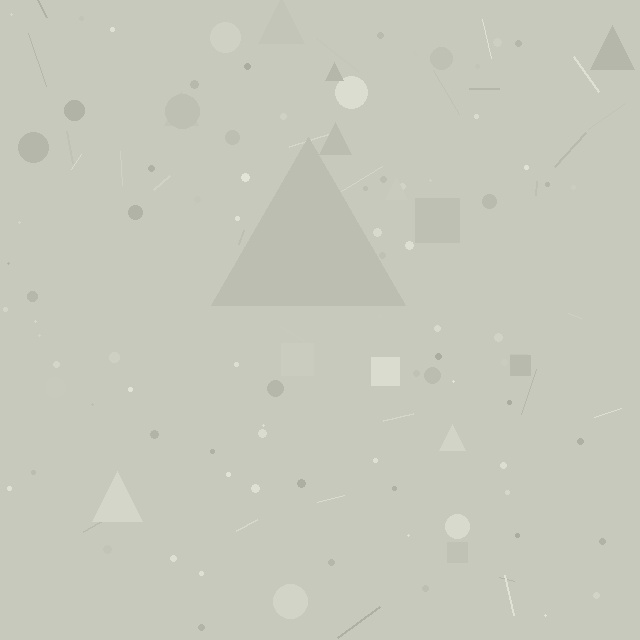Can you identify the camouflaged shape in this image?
The camouflaged shape is a triangle.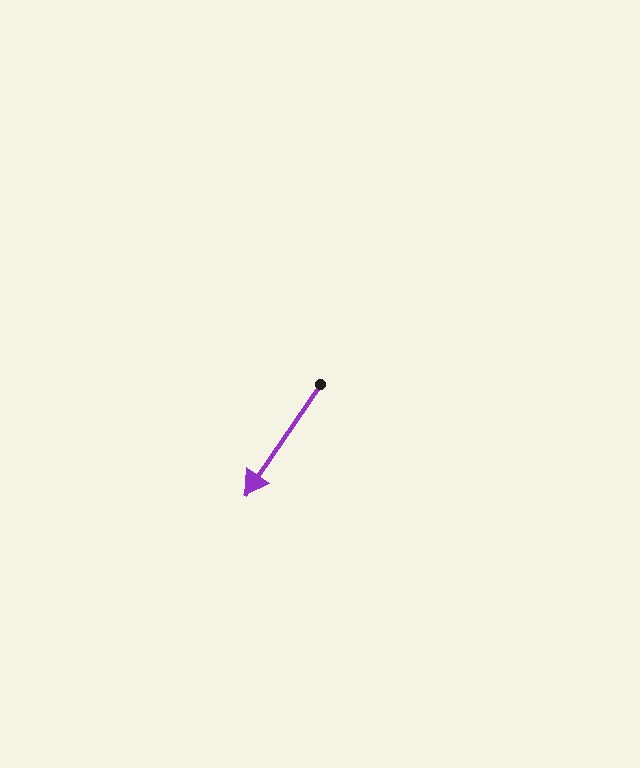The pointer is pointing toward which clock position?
Roughly 7 o'clock.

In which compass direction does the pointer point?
Southwest.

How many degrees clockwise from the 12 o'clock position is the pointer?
Approximately 214 degrees.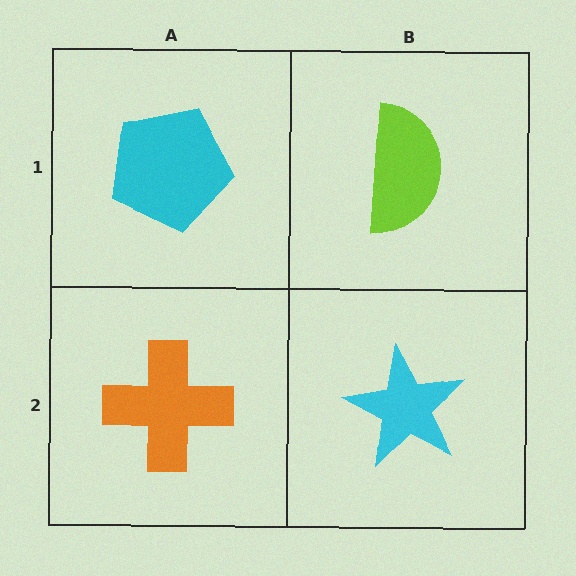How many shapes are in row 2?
2 shapes.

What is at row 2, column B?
A cyan star.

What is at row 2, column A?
An orange cross.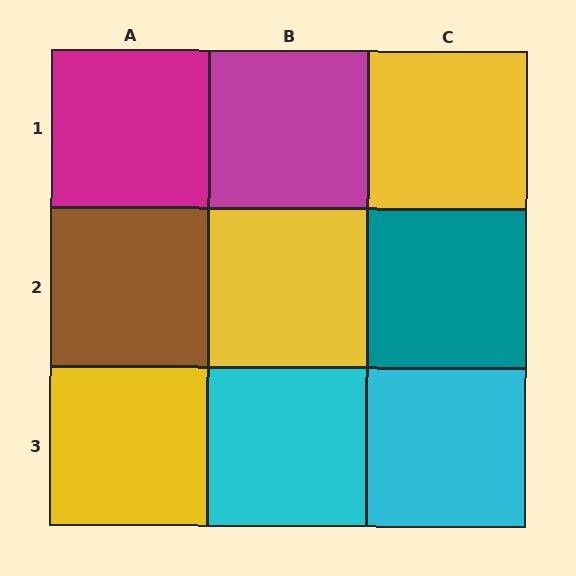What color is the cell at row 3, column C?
Cyan.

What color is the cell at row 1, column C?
Yellow.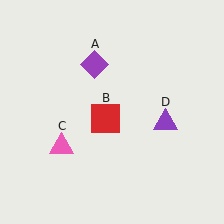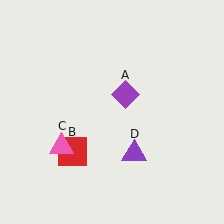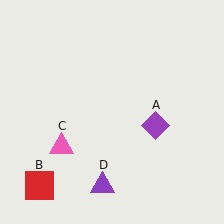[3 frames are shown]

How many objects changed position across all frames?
3 objects changed position: purple diamond (object A), red square (object B), purple triangle (object D).